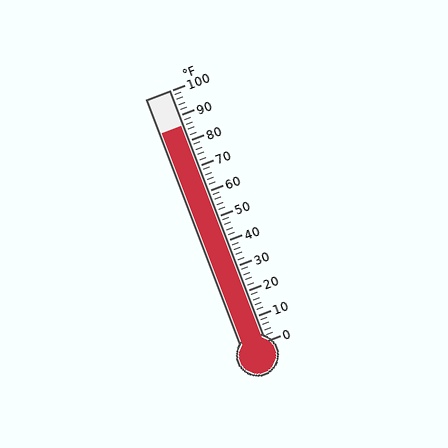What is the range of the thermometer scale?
The thermometer scale ranges from 0°F to 100°F.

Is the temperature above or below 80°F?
The temperature is above 80°F.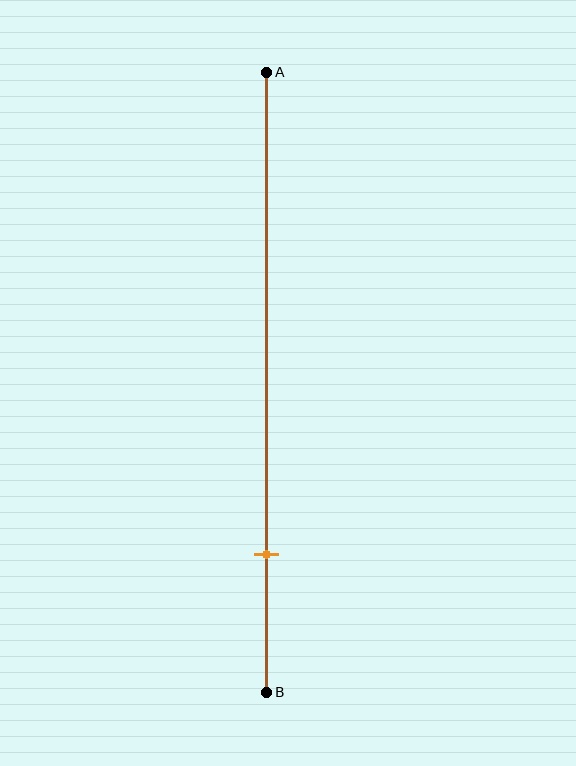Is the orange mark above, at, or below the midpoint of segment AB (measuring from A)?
The orange mark is below the midpoint of segment AB.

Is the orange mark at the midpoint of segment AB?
No, the mark is at about 80% from A, not at the 50% midpoint.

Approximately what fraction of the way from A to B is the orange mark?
The orange mark is approximately 80% of the way from A to B.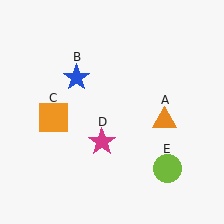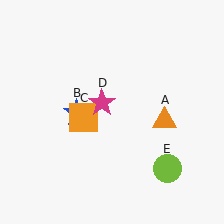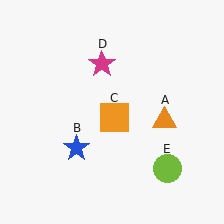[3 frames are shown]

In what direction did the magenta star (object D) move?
The magenta star (object D) moved up.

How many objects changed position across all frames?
3 objects changed position: blue star (object B), orange square (object C), magenta star (object D).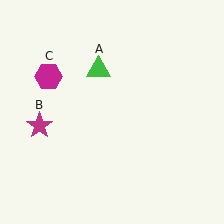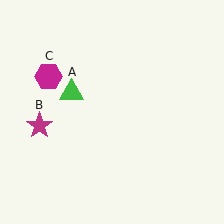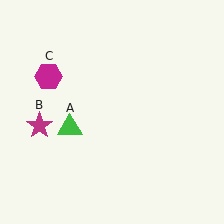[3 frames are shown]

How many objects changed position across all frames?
1 object changed position: green triangle (object A).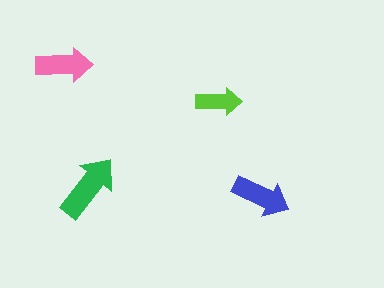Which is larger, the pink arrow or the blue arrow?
The blue one.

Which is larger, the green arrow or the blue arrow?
The green one.